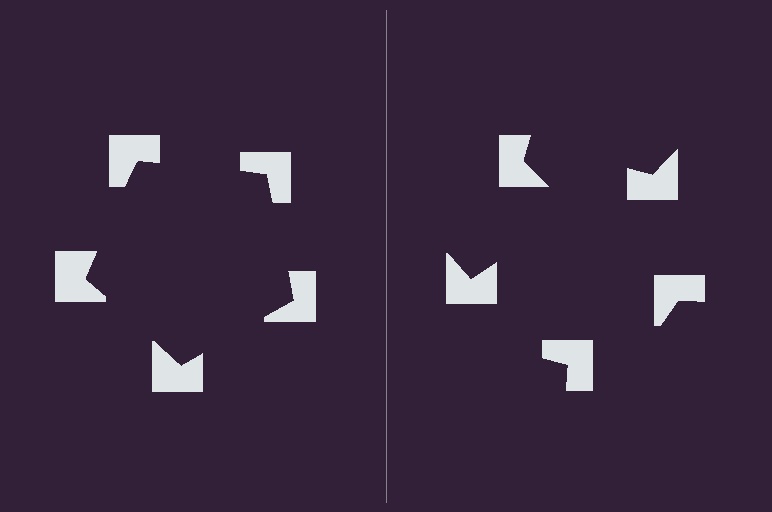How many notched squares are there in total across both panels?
10 — 5 on each side.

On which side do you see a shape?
An illusory pentagon appears on the left side. On the right side the wedge cuts are rotated, so no coherent shape forms.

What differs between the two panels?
The notched squares are positioned identically on both sides; only the wedge orientations differ. On the left they align to a pentagon; on the right they are misaligned.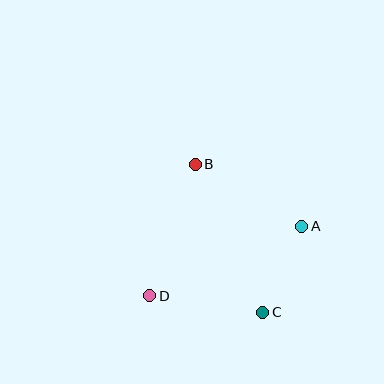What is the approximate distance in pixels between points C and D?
The distance between C and D is approximately 114 pixels.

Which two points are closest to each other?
Points A and C are closest to each other.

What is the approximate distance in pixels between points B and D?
The distance between B and D is approximately 139 pixels.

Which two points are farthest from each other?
Points A and D are farthest from each other.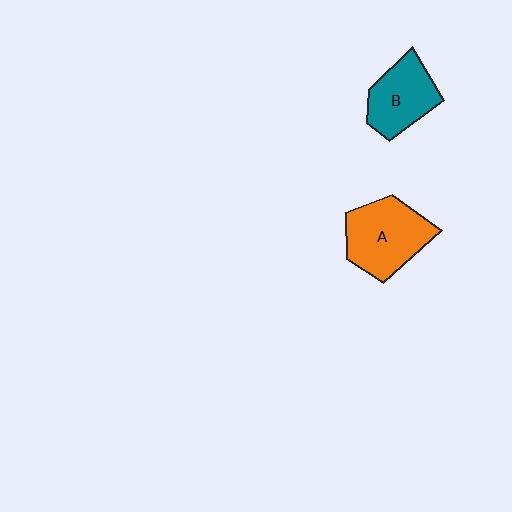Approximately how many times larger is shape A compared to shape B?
Approximately 1.2 times.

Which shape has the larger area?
Shape A (orange).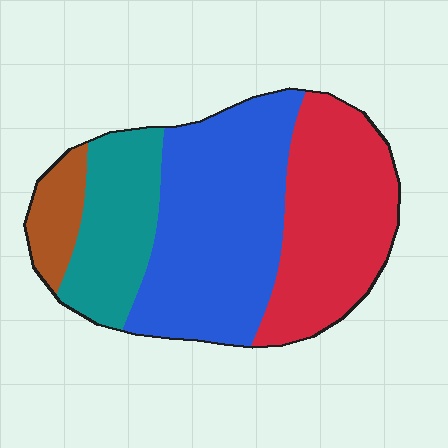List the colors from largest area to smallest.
From largest to smallest: blue, red, teal, brown.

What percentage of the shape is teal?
Teal covers around 20% of the shape.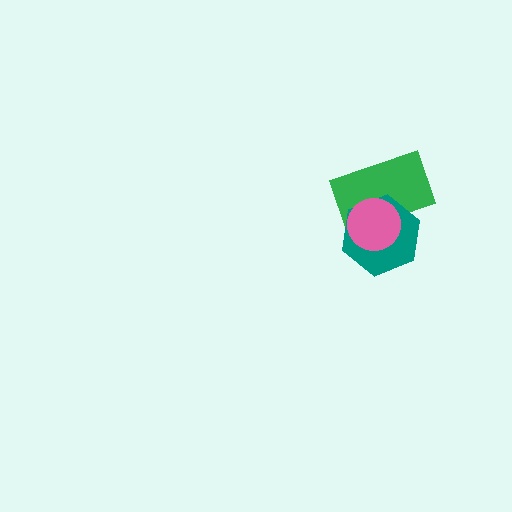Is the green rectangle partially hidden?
Yes, it is partially covered by another shape.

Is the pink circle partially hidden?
No, no other shape covers it.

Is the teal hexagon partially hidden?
Yes, it is partially covered by another shape.